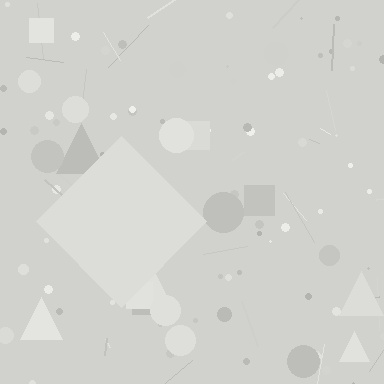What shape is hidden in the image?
A diamond is hidden in the image.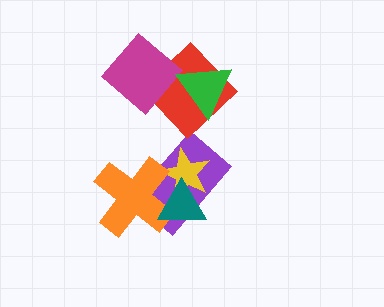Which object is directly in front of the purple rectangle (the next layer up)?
The yellow star is directly in front of the purple rectangle.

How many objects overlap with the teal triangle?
3 objects overlap with the teal triangle.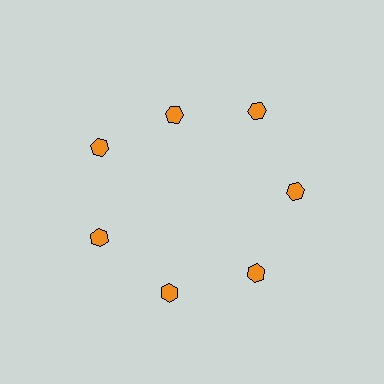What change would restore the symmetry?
The symmetry would be restored by moving it outward, back onto the ring so that all 7 hexagons sit at equal angles and equal distance from the center.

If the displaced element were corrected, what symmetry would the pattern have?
It would have 7-fold rotational symmetry — the pattern would map onto itself every 51 degrees.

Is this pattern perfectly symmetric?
No. The 7 orange hexagons are arranged in a ring, but one element near the 12 o'clock position is pulled inward toward the center, breaking the 7-fold rotational symmetry.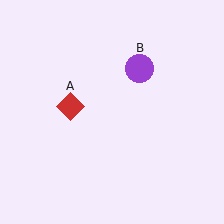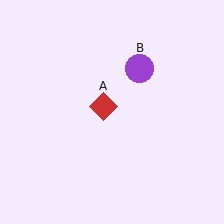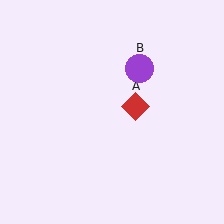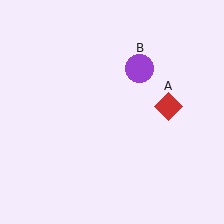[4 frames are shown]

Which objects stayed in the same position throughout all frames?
Purple circle (object B) remained stationary.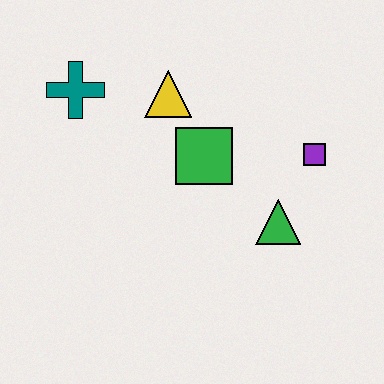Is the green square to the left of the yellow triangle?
No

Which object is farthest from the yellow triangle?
The green triangle is farthest from the yellow triangle.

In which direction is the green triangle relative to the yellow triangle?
The green triangle is below the yellow triangle.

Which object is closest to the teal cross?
The yellow triangle is closest to the teal cross.